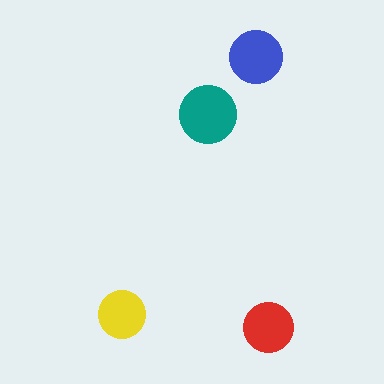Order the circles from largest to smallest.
the teal one, the blue one, the red one, the yellow one.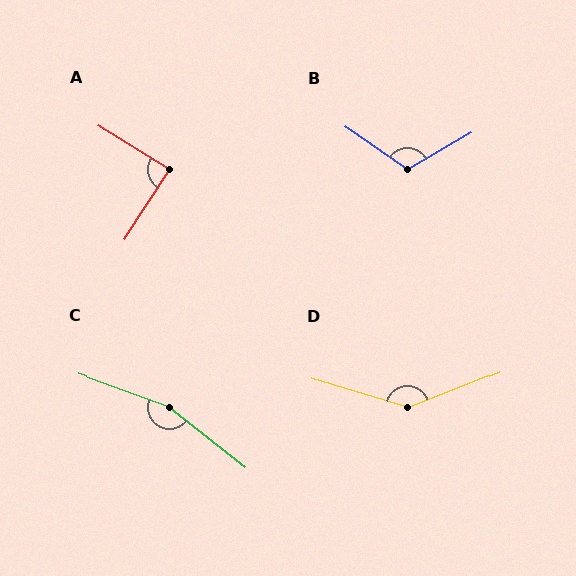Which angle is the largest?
C, at approximately 162 degrees.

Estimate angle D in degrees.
Approximately 141 degrees.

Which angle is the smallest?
A, at approximately 89 degrees.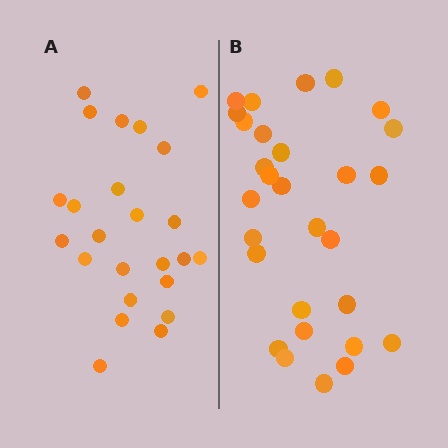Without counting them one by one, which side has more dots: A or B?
Region B (the right region) has more dots.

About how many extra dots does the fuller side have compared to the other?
Region B has about 5 more dots than region A.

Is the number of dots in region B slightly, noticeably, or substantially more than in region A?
Region B has only slightly more — the two regions are fairly close. The ratio is roughly 1.2 to 1.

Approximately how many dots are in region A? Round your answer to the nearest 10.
About 20 dots. (The exact count is 24, which rounds to 20.)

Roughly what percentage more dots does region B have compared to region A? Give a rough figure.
About 20% more.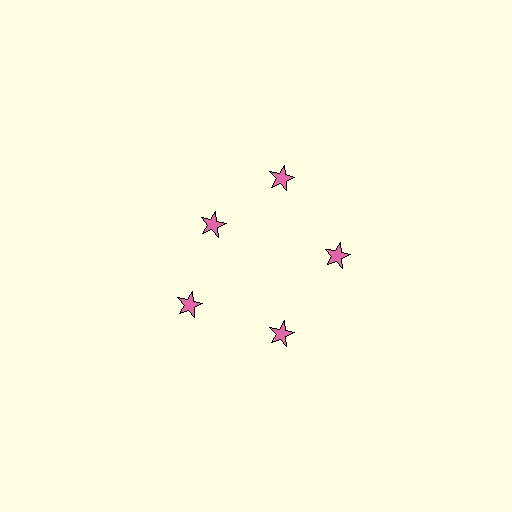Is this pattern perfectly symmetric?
No. The 5 pink stars are arranged in a ring, but one element near the 10 o'clock position is pulled inward toward the center, breaking the 5-fold rotational symmetry.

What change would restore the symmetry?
The symmetry would be restored by moving it outward, back onto the ring so that all 5 stars sit at equal angles and equal distance from the center.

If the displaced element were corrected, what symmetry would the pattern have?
It would have 5-fold rotational symmetry — the pattern would map onto itself every 72 degrees.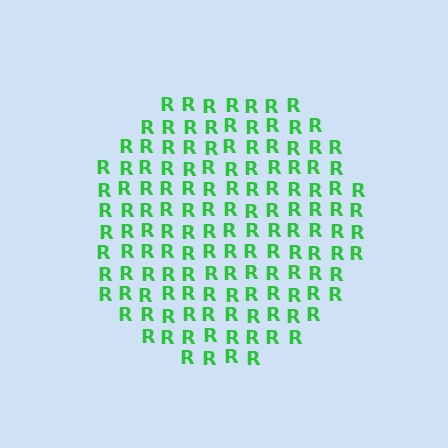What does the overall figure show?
The overall figure shows a circle.